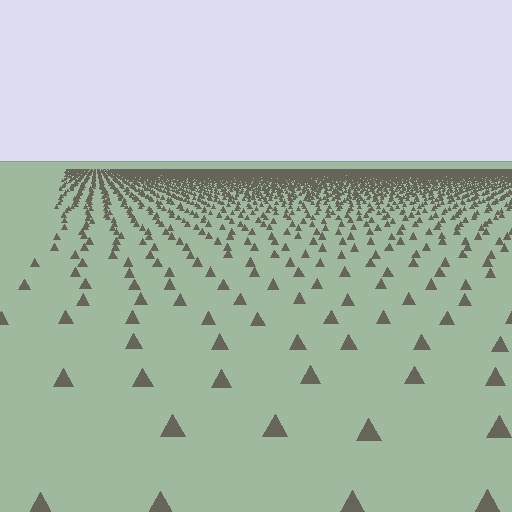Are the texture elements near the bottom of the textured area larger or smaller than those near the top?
Larger. Near the bottom, elements are closer to the viewer and appear at a bigger on-screen size.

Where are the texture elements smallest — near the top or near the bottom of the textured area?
Near the top.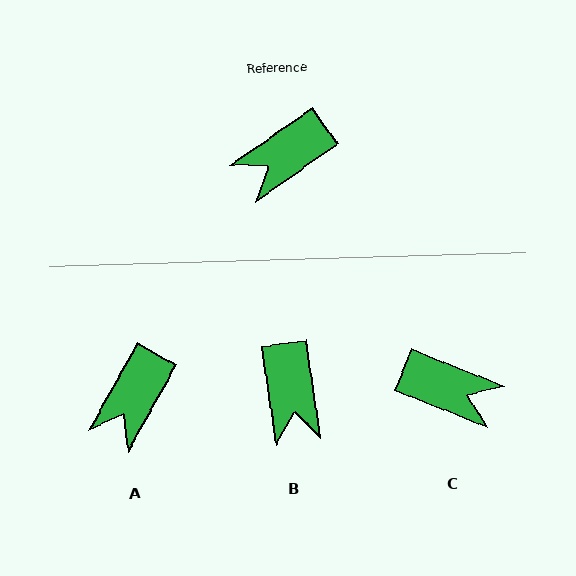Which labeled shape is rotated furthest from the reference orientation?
C, about 123 degrees away.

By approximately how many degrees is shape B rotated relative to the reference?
Approximately 63 degrees counter-clockwise.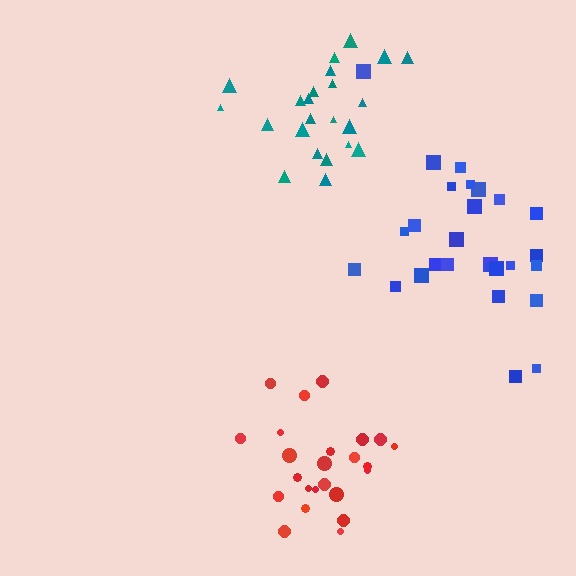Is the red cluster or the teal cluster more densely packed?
Teal.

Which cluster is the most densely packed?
Teal.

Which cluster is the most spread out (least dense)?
Blue.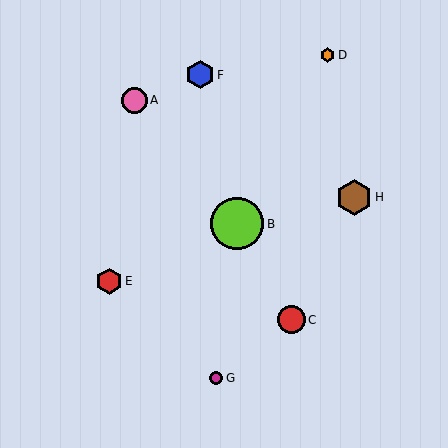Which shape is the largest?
The lime circle (labeled B) is the largest.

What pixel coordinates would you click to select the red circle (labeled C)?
Click at (291, 320) to select the red circle C.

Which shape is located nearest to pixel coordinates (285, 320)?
The red circle (labeled C) at (291, 320) is nearest to that location.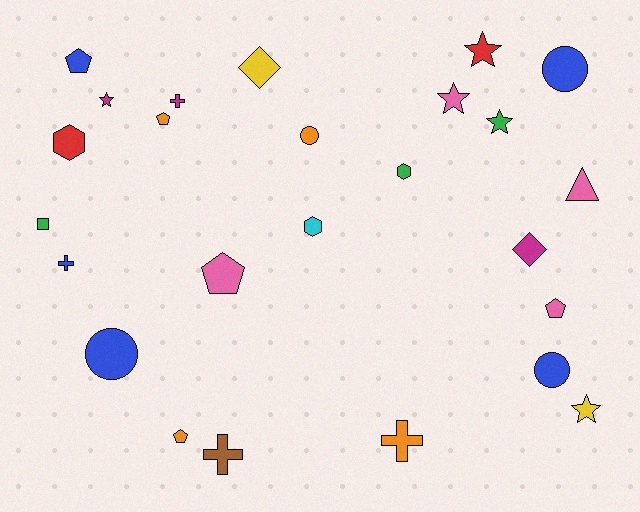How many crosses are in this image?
There are 4 crosses.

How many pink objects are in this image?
There are 4 pink objects.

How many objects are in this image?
There are 25 objects.